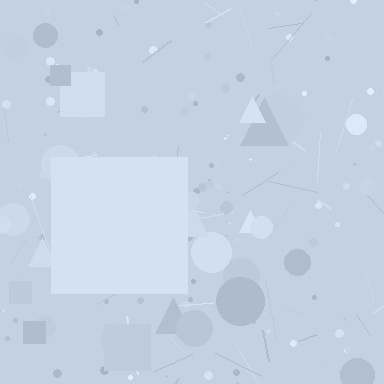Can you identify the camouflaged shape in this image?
The camouflaged shape is a square.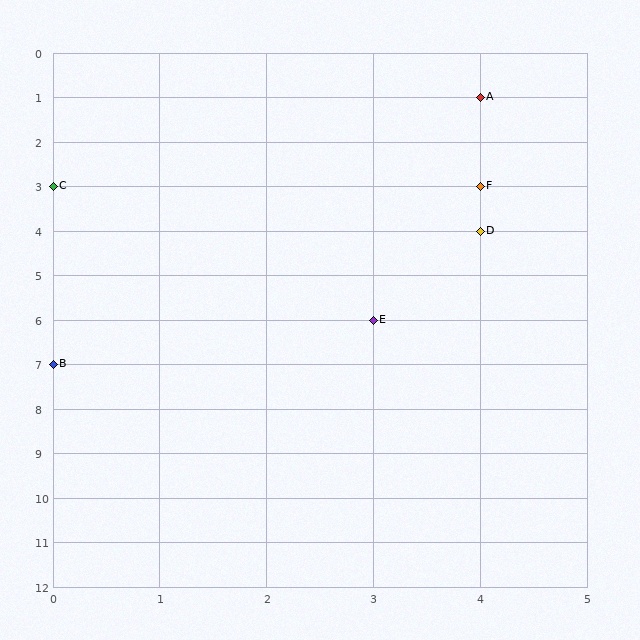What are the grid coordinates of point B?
Point B is at grid coordinates (0, 7).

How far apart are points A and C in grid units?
Points A and C are 4 columns and 2 rows apart (about 4.5 grid units diagonally).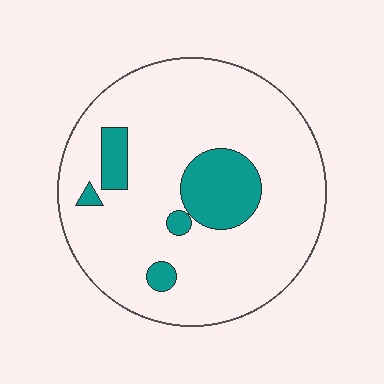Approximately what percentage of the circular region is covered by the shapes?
Approximately 15%.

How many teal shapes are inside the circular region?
5.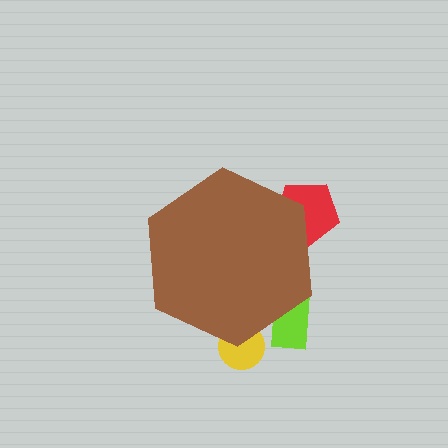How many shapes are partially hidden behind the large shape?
3 shapes are partially hidden.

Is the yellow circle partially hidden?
Yes, the yellow circle is partially hidden behind the brown hexagon.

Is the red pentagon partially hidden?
Yes, the red pentagon is partially hidden behind the brown hexagon.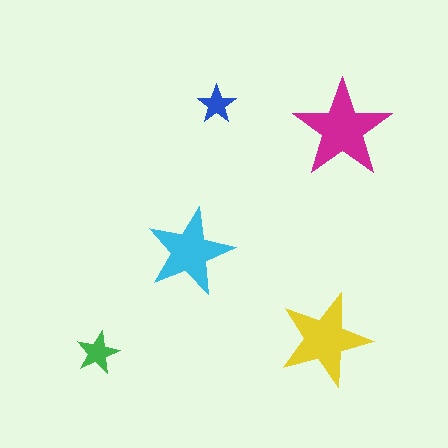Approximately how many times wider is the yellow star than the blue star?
About 2.5 times wider.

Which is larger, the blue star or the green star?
The green one.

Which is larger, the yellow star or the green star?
The yellow one.